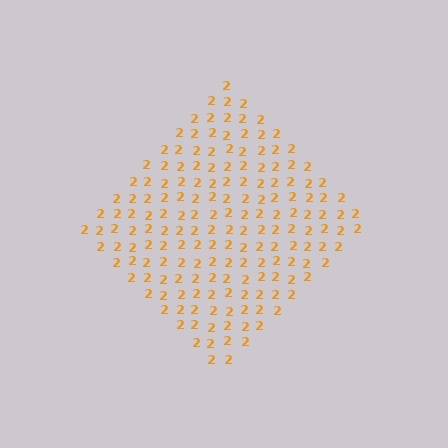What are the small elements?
The small elements are digit 2's.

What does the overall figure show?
The overall figure shows a diamond.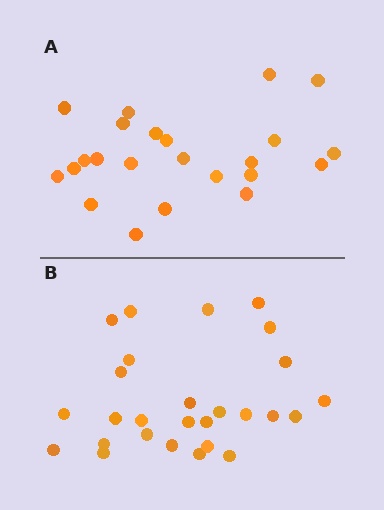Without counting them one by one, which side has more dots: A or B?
Region B (the bottom region) has more dots.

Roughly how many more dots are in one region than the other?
Region B has about 4 more dots than region A.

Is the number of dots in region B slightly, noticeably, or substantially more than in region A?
Region B has only slightly more — the two regions are fairly close. The ratio is roughly 1.2 to 1.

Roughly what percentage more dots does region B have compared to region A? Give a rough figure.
About 15% more.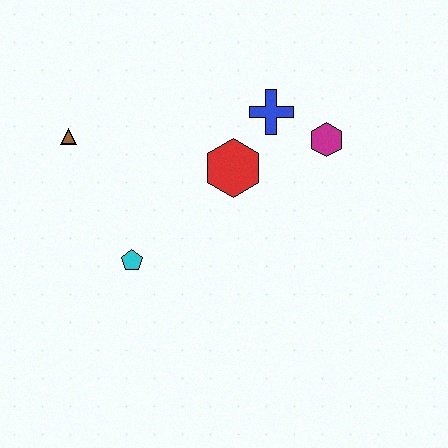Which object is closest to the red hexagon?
The blue cross is closest to the red hexagon.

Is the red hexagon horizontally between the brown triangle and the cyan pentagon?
No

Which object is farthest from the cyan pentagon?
The magenta hexagon is farthest from the cyan pentagon.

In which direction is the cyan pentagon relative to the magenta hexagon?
The cyan pentagon is to the left of the magenta hexagon.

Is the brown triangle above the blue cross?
No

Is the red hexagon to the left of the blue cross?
Yes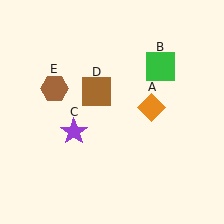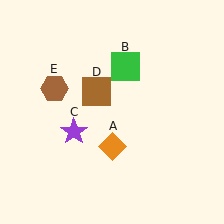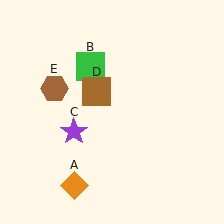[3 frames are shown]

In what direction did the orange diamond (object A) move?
The orange diamond (object A) moved down and to the left.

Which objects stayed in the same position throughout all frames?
Purple star (object C) and brown square (object D) and brown hexagon (object E) remained stationary.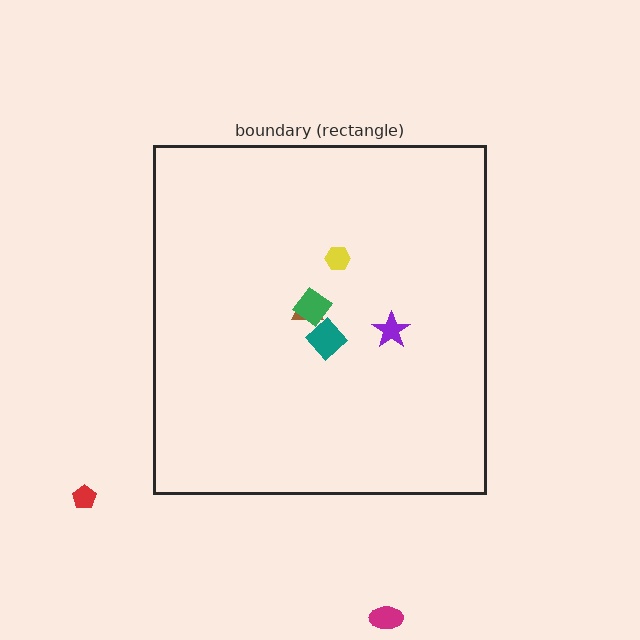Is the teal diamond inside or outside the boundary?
Inside.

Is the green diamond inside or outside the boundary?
Inside.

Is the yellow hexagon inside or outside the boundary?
Inside.